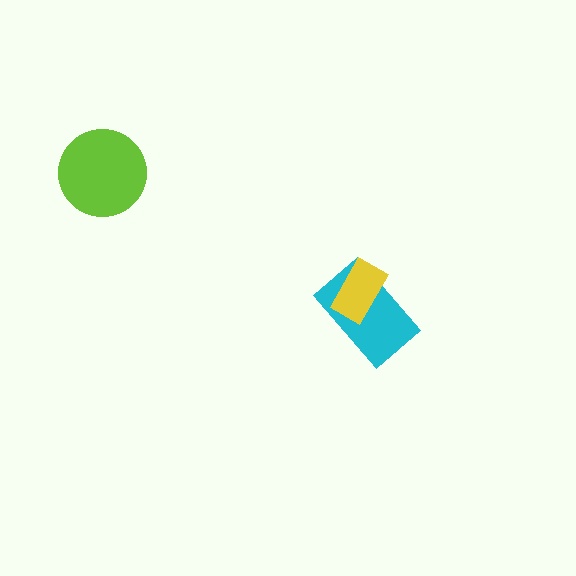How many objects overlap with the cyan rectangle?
1 object overlaps with the cyan rectangle.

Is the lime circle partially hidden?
No, no other shape covers it.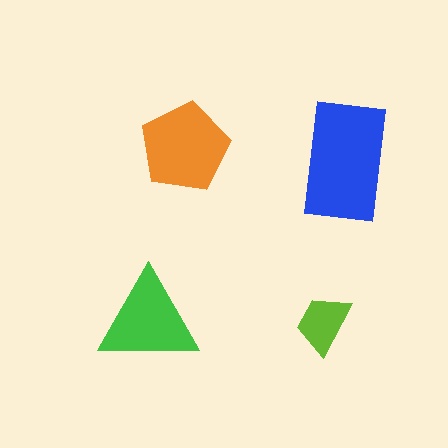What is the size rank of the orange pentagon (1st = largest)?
2nd.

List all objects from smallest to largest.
The lime trapezoid, the green triangle, the orange pentagon, the blue rectangle.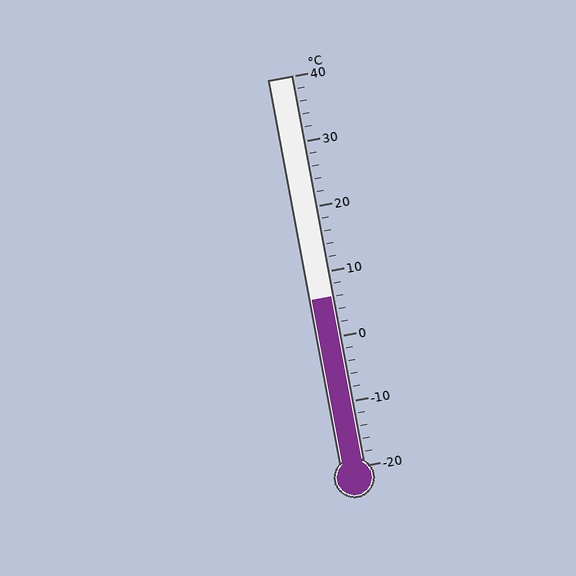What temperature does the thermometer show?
The thermometer shows approximately 6°C.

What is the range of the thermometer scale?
The thermometer scale ranges from -20°C to 40°C.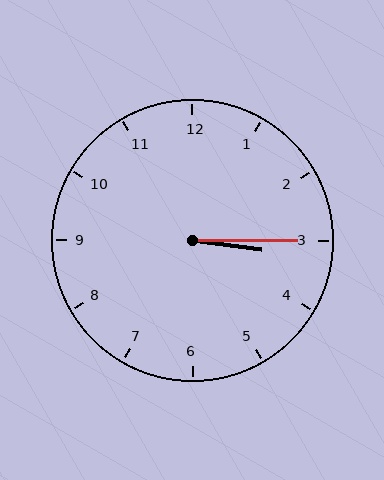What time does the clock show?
3:15.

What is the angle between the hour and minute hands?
Approximately 8 degrees.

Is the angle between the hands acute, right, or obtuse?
It is acute.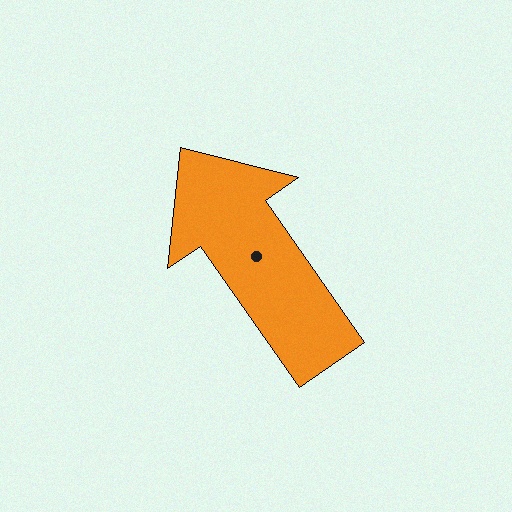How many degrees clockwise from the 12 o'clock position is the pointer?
Approximately 325 degrees.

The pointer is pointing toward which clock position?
Roughly 11 o'clock.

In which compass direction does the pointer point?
Northwest.